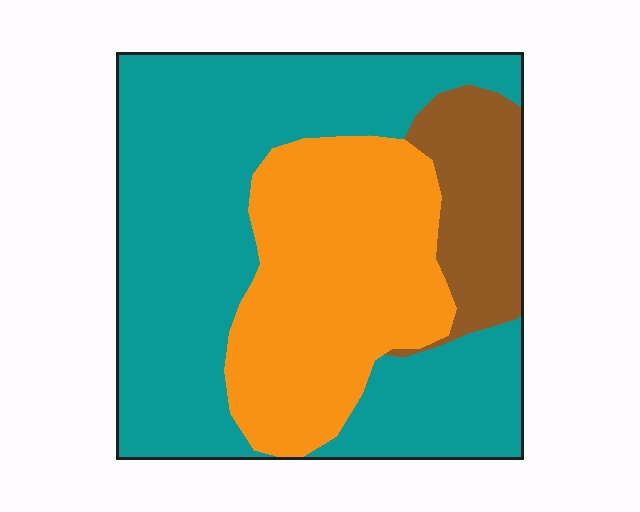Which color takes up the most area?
Teal, at roughly 55%.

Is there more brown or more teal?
Teal.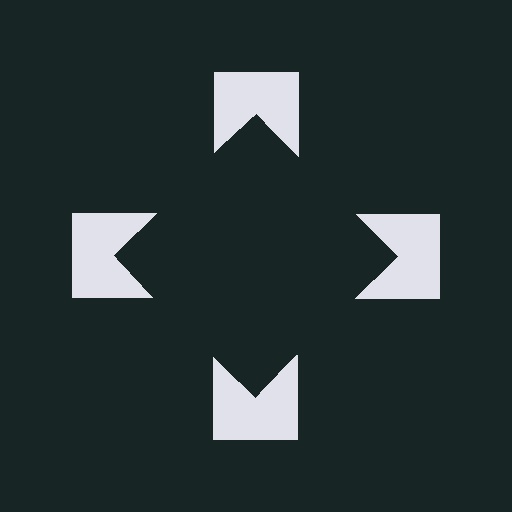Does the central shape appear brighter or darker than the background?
It typically appears slightly darker than the background, even though no actual brightness change is drawn.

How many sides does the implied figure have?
4 sides.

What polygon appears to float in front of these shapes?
An illusory square — its edges are inferred from the aligned wedge cuts in the notched squares, not physically drawn.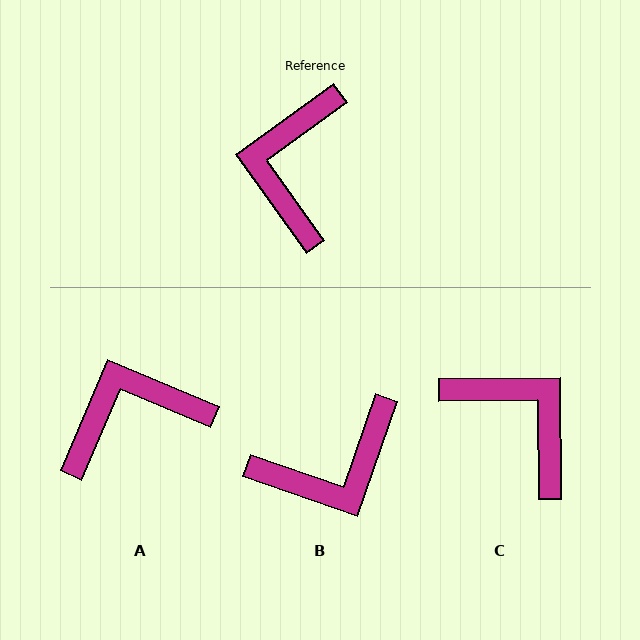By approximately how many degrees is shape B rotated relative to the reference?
Approximately 125 degrees counter-clockwise.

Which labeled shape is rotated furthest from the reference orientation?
C, about 125 degrees away.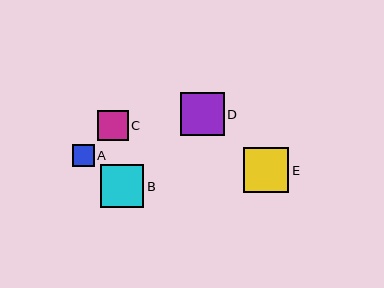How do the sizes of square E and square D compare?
Square E and square D are approximately the same size.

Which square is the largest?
Square E is the largest with a size of approximately 46 pixels.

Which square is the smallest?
Square A is the smallest with a size of approximately 22 pixels.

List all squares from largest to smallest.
From largest to smallest: E, B, D, C, A.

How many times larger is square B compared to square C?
Square B is approximately 1.4 times the size of square C.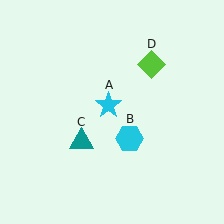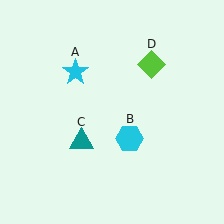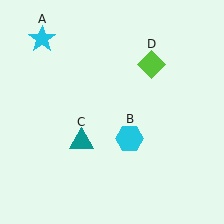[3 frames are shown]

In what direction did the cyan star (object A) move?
The cyan star (object A) moved up and to the left.